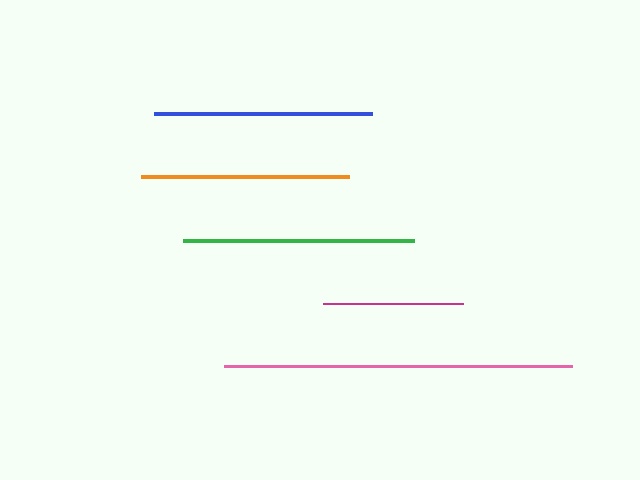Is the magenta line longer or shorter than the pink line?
The pink line is longer than the magenta line.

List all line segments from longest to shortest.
From longest to shortest: pink, green, blue, orange, magenta.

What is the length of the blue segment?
The blue segment is approximately 218 pixels long.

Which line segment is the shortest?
The magenta line is the shortest at approximately 140 pixels.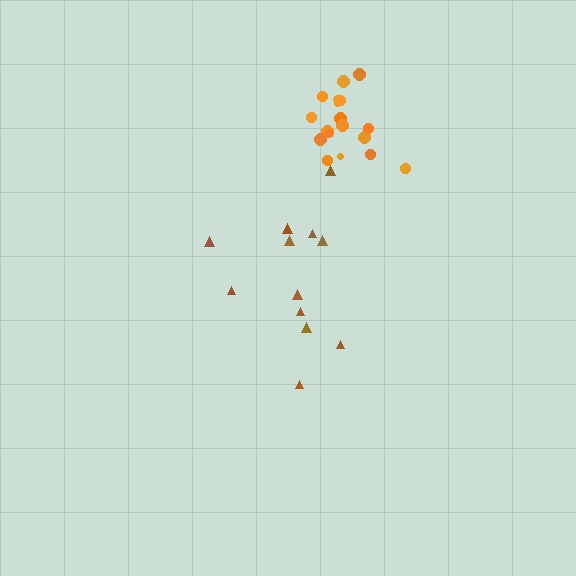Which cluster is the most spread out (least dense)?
Brown.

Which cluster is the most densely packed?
Orange.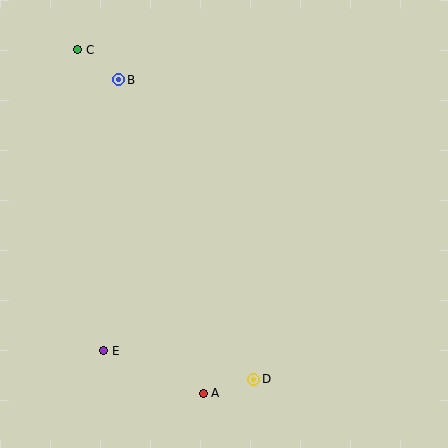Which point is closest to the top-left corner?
Point C is closest to the top-left corner.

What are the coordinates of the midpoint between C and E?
The midpoint between C and E is at (91, 200).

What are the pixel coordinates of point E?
Point E is at (104, 351).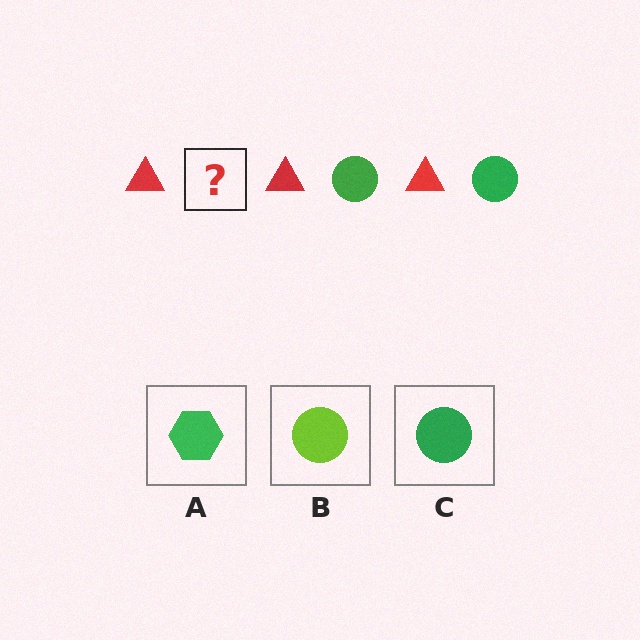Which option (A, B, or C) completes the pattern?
C.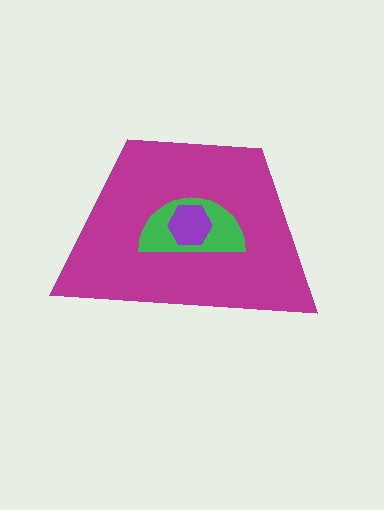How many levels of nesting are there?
3.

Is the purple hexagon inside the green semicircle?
Yes.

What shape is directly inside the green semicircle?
The purple hexagon.